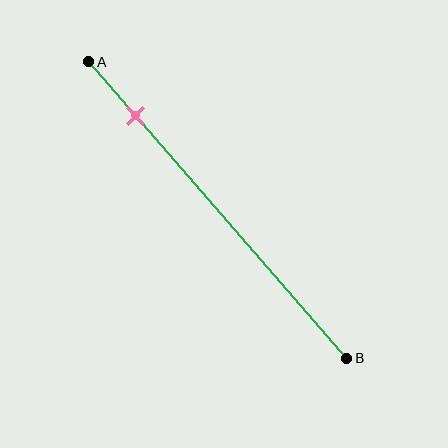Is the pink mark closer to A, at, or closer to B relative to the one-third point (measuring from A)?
The pink mark is closer to point A than the one-third point of segment AB.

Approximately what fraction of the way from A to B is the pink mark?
The pink mark is approximately 20% of the way from A to B.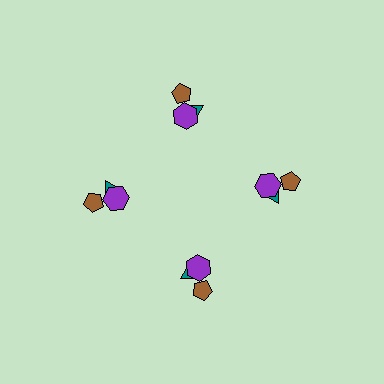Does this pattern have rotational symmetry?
Yes, this pattern has 4-fold rotational symmetry. It looks the same after rotating 90 degrees around the center.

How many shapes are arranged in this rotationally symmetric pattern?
There are 12 shapes, arranged in 4 groups of 3.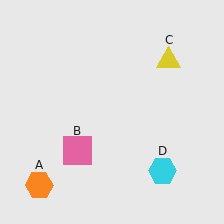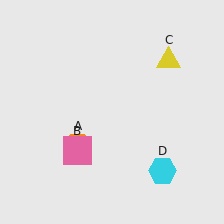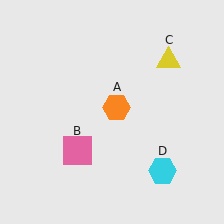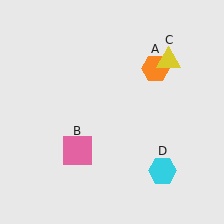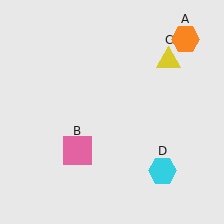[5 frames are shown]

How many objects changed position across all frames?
1 object changed position: orange hexagon (object A).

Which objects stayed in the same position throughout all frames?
Pink square (object B) and yellow triangle (object C) and cyan hexagon (object D) remained stationary.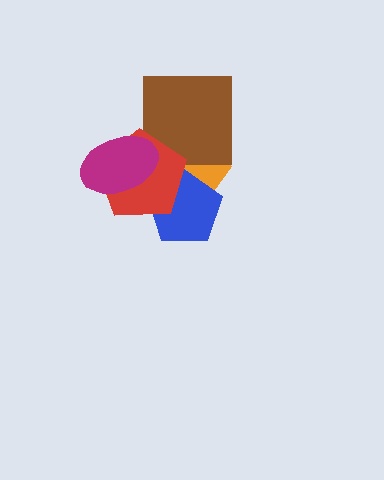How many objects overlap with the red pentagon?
4 objects overlap with the red pentagon.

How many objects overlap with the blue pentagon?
2 objects overlap with the blue pentagon.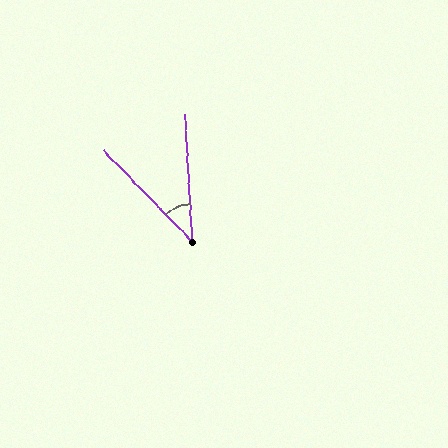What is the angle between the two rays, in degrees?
Approximately 41 degrees.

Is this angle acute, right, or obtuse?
It is acute.